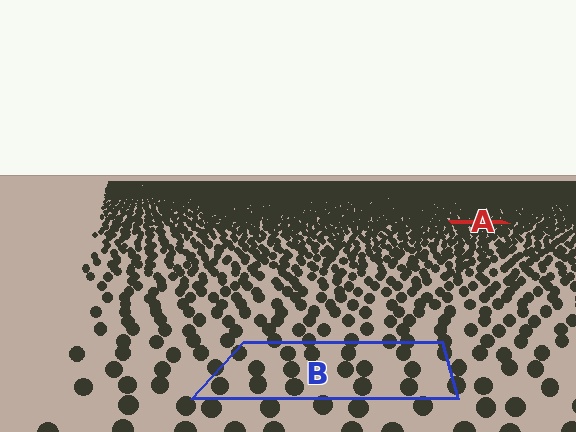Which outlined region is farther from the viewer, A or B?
Region A is farther from the viewer — the texture elements inside it appear smaller and more densely packed.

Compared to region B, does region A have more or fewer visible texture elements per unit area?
Region A has more texture elements per unit area — they are packed more densely because it is farther away.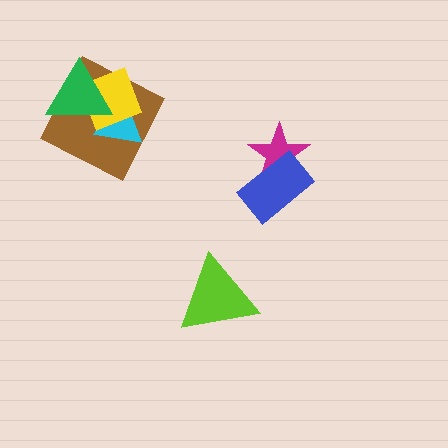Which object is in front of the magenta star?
The blue rectangle is in front of the magenta star.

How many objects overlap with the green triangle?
3 objects overlap with the green triangle.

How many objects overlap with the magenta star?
1 object overlaps with the magenta star.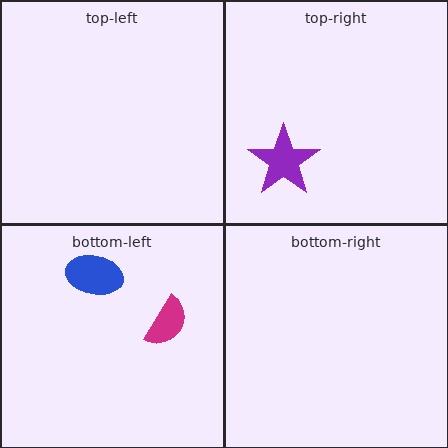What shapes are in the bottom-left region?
The blue ellipse, the magenta semicircle.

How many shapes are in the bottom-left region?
2.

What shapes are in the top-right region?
The purple star.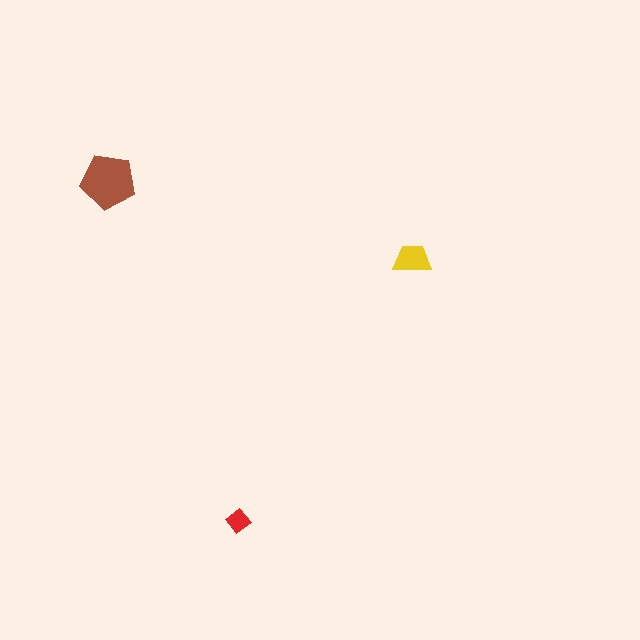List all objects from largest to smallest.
The brown pentagon, the yellow trapezoid, the red diamond.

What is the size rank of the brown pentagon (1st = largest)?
1st.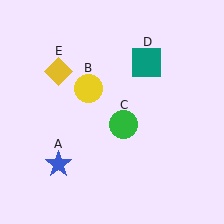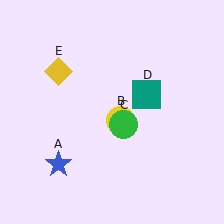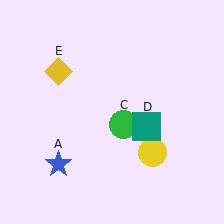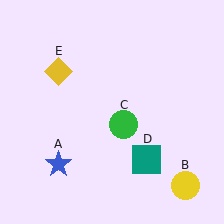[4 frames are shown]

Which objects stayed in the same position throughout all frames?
Blue star (object A) and green circle (object C) and yellow diamond (object E) remained stationary.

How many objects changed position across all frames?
2 objects changed position: yellow circle (object B), teal square (object D).